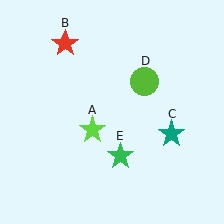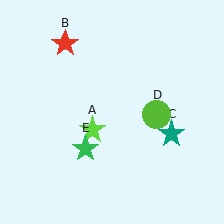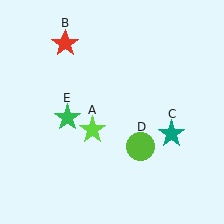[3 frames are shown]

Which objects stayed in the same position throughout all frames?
Lime star (object A) and red star (object B) and teal star (object C) remained stationary.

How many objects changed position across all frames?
2 objects changed position: lime circle (object D), green star (object E).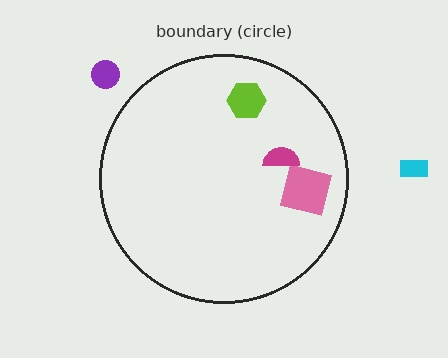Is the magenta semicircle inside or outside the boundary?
Inside.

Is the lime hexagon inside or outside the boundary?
Inside.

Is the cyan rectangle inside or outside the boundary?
Outside.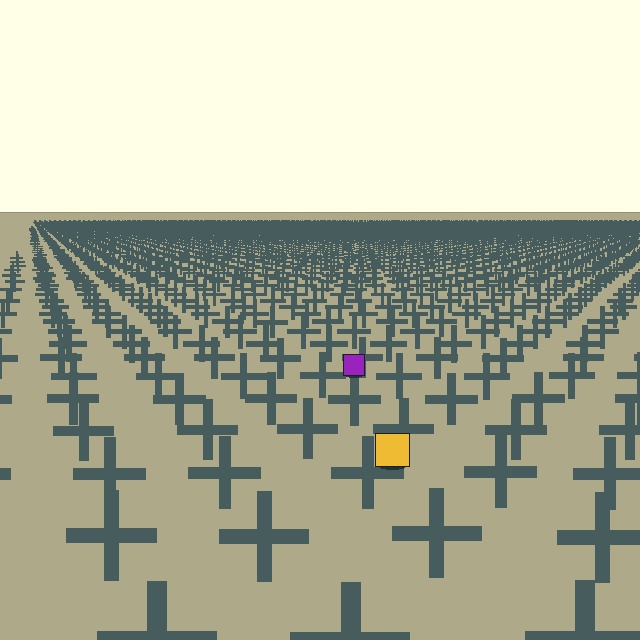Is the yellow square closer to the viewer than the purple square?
Yes. The yellow square is closer — you can tell from the texture gradient: the ground texture is coarser near it.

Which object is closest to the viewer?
The yellow square is closest. The texture marks near it are larger and more spread out.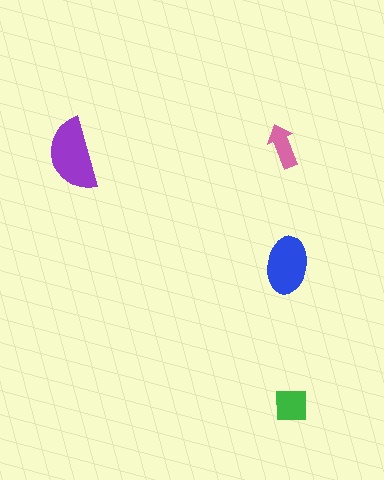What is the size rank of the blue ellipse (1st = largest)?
2nd.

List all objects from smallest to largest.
The pink arrow, the green square, the blue ellipse, the purple semicircle.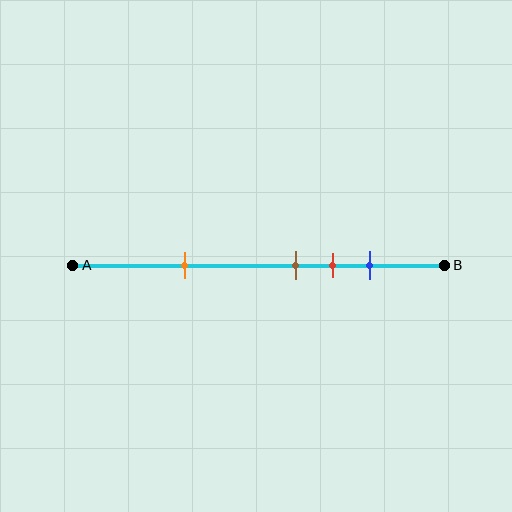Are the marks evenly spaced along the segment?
No, the marks are not evenly spaced.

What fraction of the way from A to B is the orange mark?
The orange mark is approximately 30% (0.3) of the way from A to B.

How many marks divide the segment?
There are 4 marks dividing the segment.